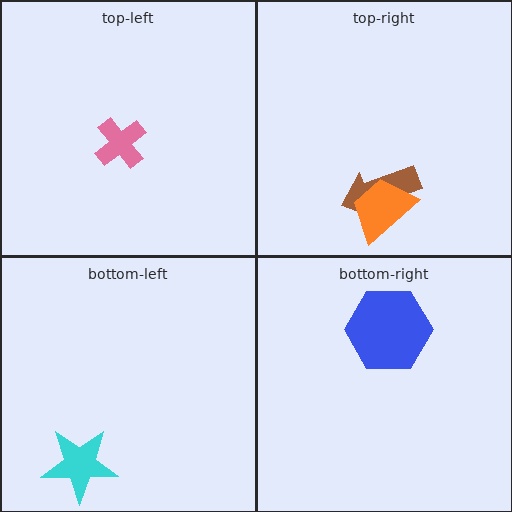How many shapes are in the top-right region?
2.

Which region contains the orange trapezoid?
The top-right region.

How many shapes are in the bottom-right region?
1.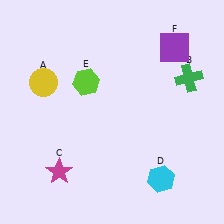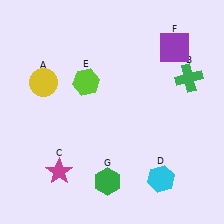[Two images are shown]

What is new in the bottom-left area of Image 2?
A green hexagon (G) was added in the bottom-left area of Image 2.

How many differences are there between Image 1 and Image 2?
There is 1 difference between the two images.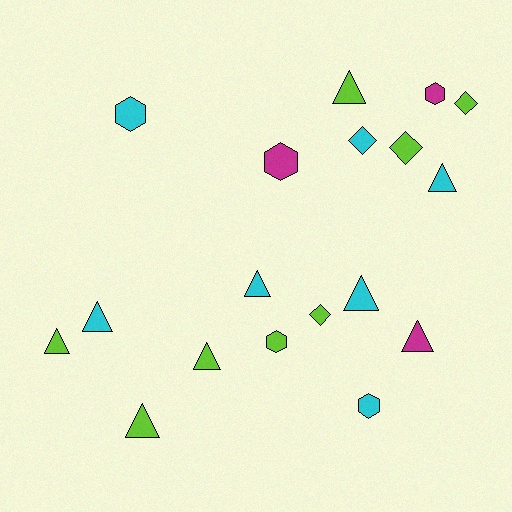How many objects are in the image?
There are 18 objects.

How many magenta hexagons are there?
There are 2 magenta hexagons.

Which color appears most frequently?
Lime, with 8 objects.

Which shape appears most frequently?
Triangle, with 9 objects.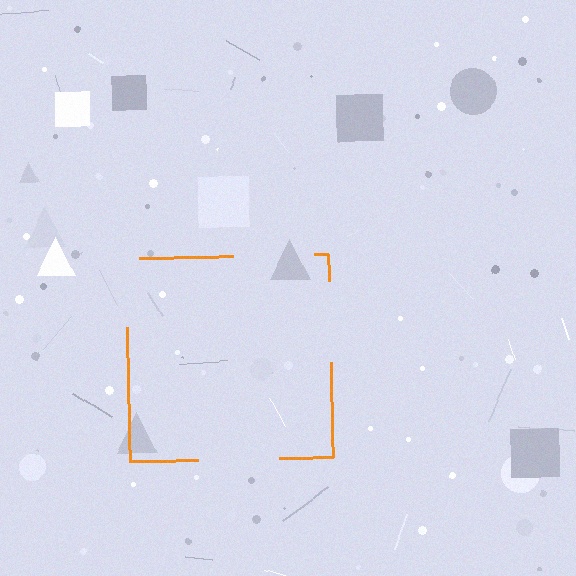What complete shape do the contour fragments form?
The contour fragments form a square.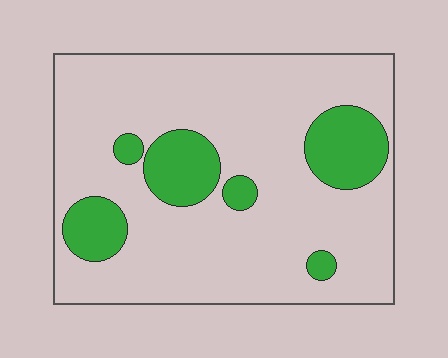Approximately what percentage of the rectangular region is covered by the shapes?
Approximately 20%.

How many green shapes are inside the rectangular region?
6.